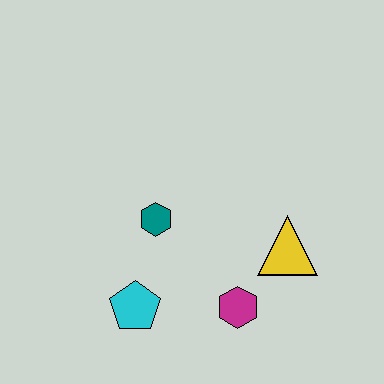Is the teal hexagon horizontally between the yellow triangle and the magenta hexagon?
No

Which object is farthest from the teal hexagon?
The yellow triangle is farthest from the teal hexagon.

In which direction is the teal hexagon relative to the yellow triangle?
The teal hexagon is to the left of the yellow triangle.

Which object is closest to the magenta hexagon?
The yellow triangle is closest to the magenta hexagon.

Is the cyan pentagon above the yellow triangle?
No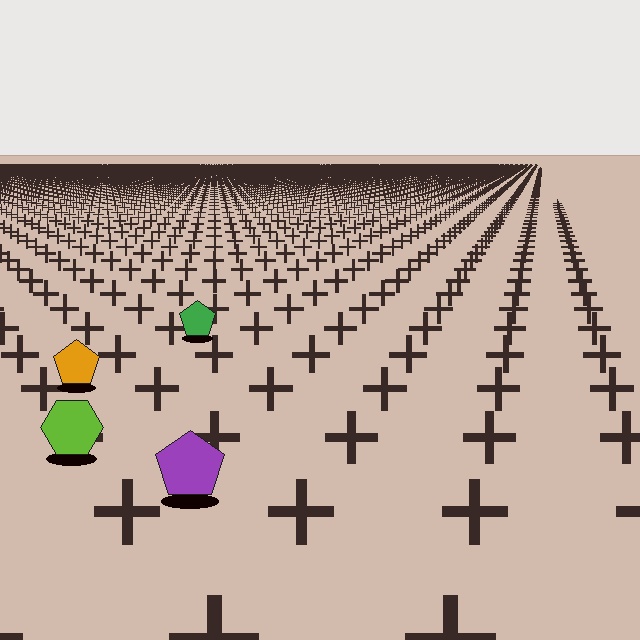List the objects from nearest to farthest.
From nearest to farthest: the purple pentagon, the lime hexagon, the orange pentagon, the green pentagon.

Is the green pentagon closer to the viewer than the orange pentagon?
No. The orange pentagon is closer — you can tell from the texture gradient: the ground texture is coarser near it.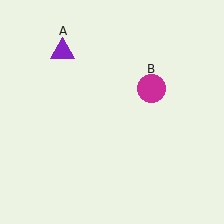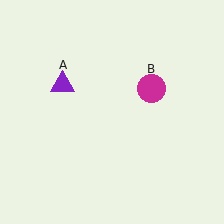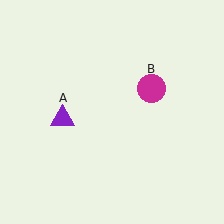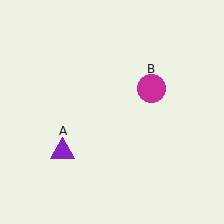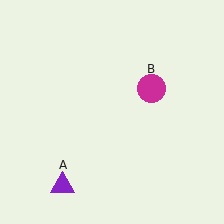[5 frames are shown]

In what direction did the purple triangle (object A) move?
The purple triangle (object A) moved down.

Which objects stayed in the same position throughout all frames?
Magenta circle (object B) remained stationary.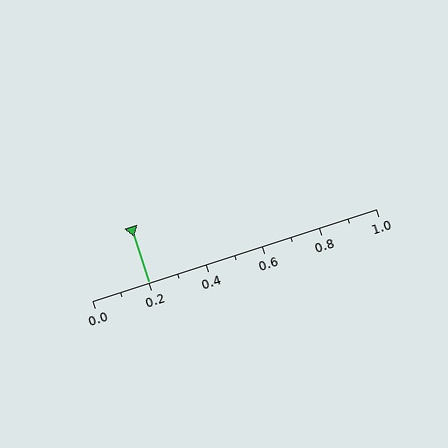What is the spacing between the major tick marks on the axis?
The major ticks are spaced 0.2 apart.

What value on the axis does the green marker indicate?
The marker indicates approximately 0.2.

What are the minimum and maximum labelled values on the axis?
The axis runs from 0.0 to 1.0.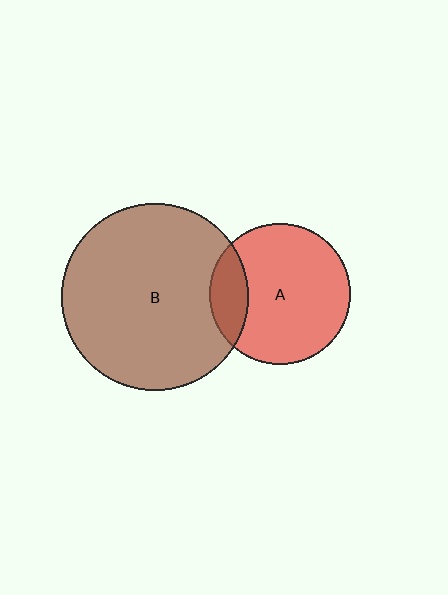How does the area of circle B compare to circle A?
Approximately 1.8 times.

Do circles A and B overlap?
Yes.